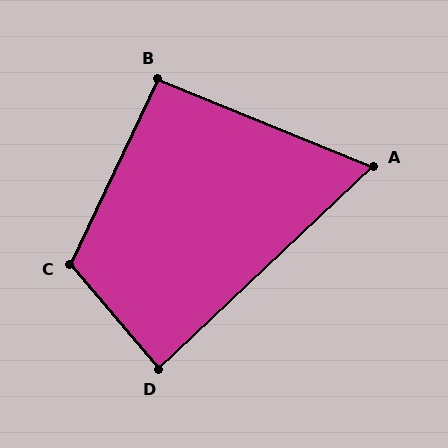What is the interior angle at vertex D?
Approximately 87 degrees (approximately right).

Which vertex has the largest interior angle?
C, at approximately 114 degrees.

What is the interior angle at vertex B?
Approximately 93 degrees (approximately right).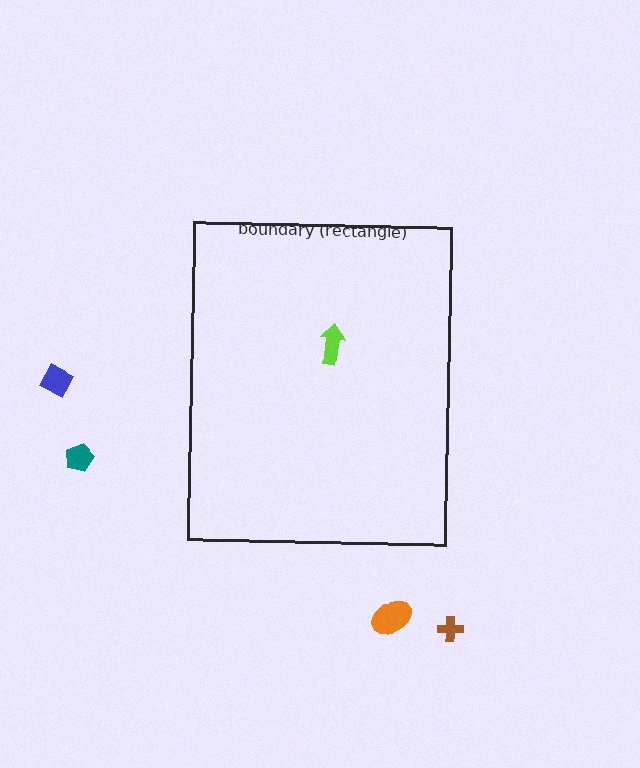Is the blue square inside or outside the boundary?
Outside.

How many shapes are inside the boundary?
1 inside, 4 outside.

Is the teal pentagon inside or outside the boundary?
Outside.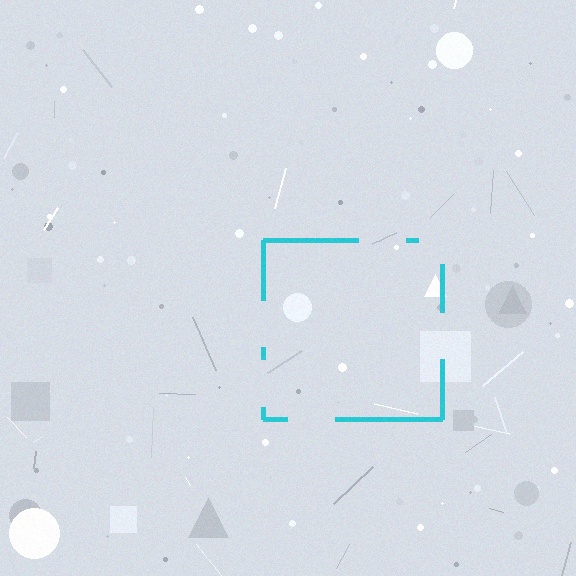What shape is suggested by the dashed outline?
The dashed outline suggests a square.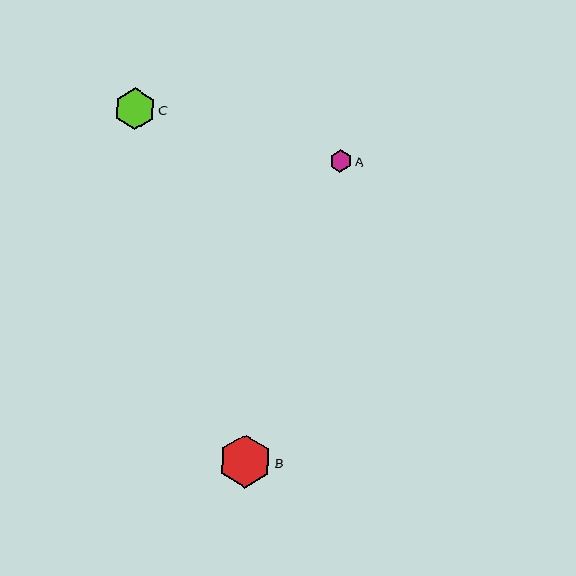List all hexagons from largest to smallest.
From largest to smallest: B, C, A.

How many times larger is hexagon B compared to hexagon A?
Hexagon B is approximately 2.4 times the size of hexagon A.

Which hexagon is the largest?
Hexagon B is the largest with a size of approximately 53 pixels.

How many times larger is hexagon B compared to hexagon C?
Hexagon B is approximately 1.3 times the size of hexagon C.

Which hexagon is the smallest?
Hexagon A is the smallest with a size of approximately 22 pixels.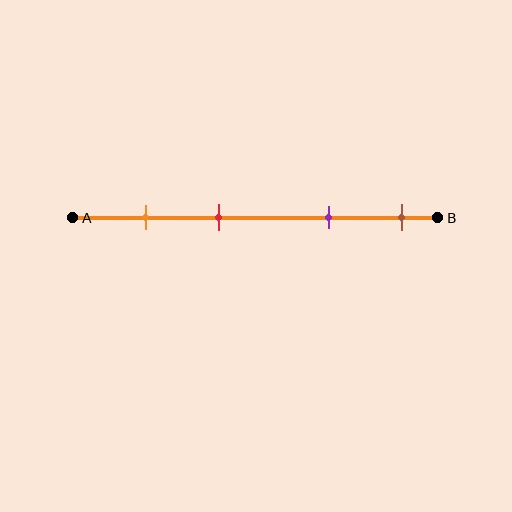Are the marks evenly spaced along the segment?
No, the marks are not evenly spaced.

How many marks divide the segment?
There are 4 marks dividing the segment.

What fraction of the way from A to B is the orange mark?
The orange mark is approximately 20% (0.2) of the way from A to B.